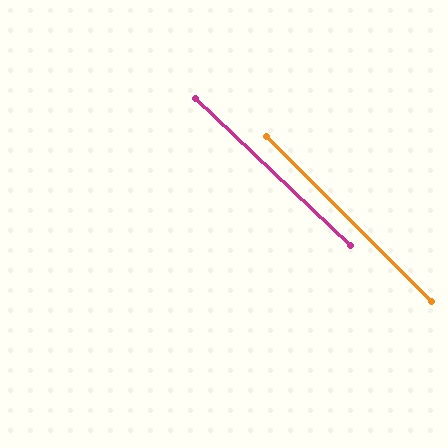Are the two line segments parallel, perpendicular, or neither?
Parallel — their directions differ by only 1.4°.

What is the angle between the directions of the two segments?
Approximately 1 degree.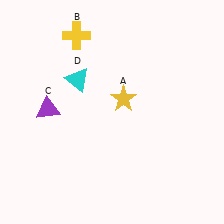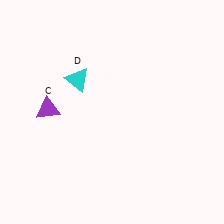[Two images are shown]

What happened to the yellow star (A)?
The yellow star (A) was removed in Image 2. It was in the top-right area of Image 1.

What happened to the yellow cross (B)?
The yellow cross (B) was removed in Image 2. It was in the top-left area of Image 1.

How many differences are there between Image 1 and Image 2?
There are 2 differences between the two images.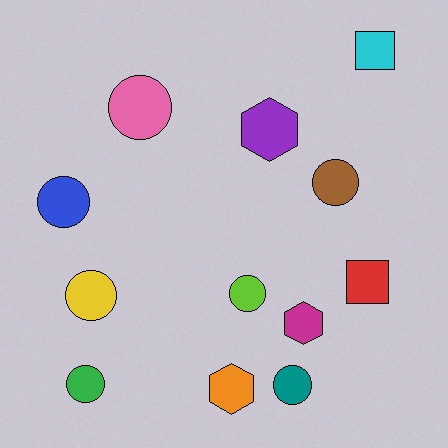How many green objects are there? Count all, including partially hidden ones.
There is 1 green object.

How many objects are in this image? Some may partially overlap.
There are 12 objects.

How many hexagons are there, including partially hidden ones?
There are 3 hexagons.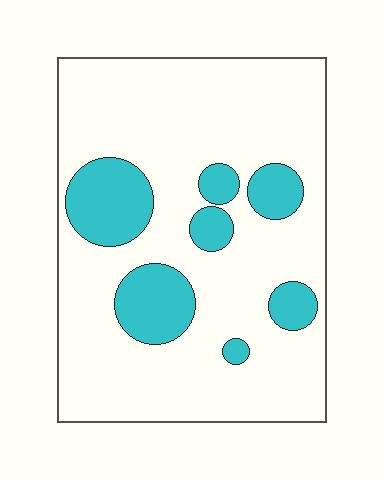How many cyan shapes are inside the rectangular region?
7.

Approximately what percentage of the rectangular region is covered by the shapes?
Approximately 20%.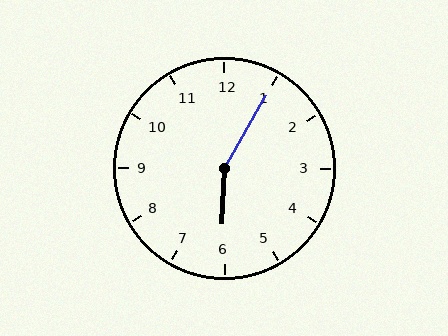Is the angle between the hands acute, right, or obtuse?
It is obtuse.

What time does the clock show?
6:05.